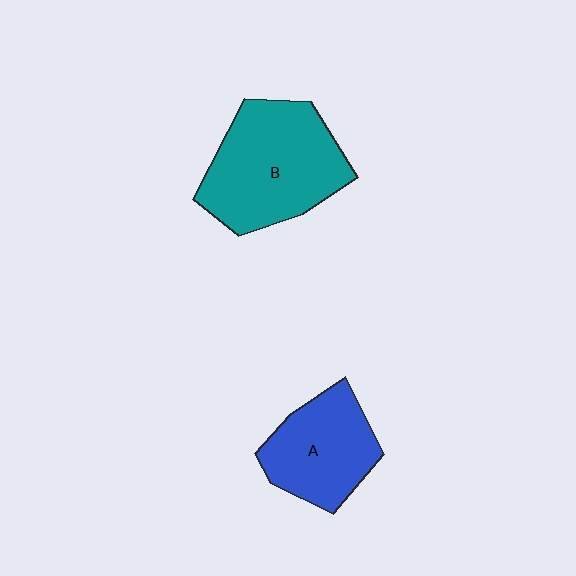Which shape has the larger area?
Shape B (teal).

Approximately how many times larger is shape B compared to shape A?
Approximately 1.4 times.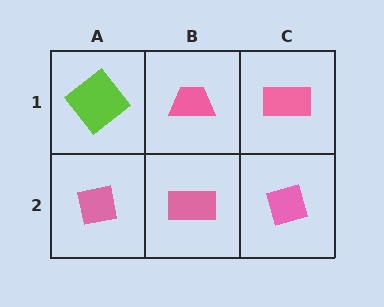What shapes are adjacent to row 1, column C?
A pink diamond (row 2, column C), a pink trapezoid (row 1, column B).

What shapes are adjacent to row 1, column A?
A pink square (row 2, column A), a pink trapezoid (row 1, column B).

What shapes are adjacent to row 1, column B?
A pink rectangle (row 2, column B), a lime diamond (row 1, column A), a pink rectangle (row 1, column C).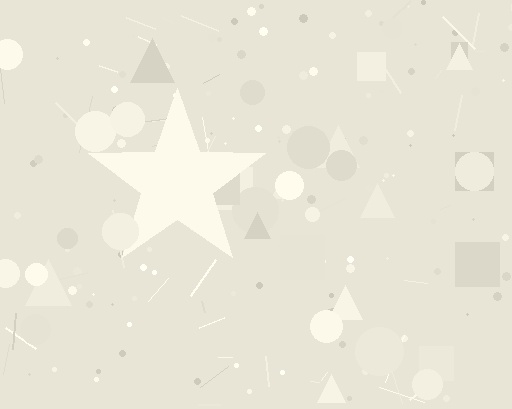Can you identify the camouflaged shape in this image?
The camouflaged shape is a star.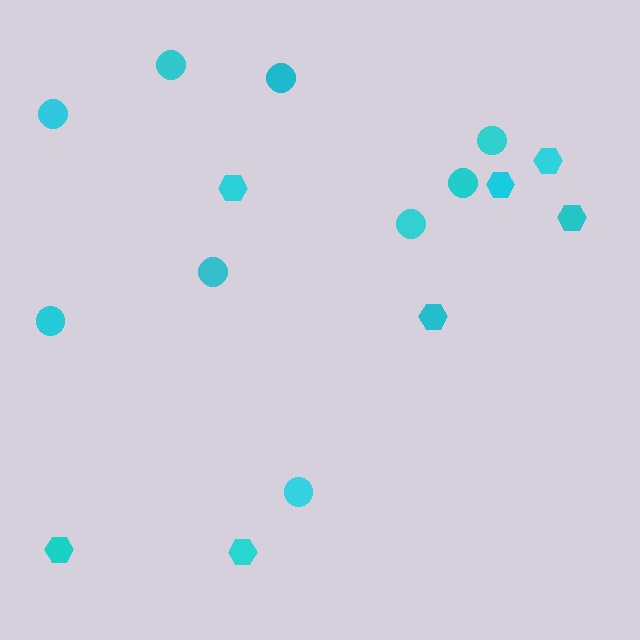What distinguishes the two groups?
There are 2 groups: one group of hexagons (7) and one group of circles (9).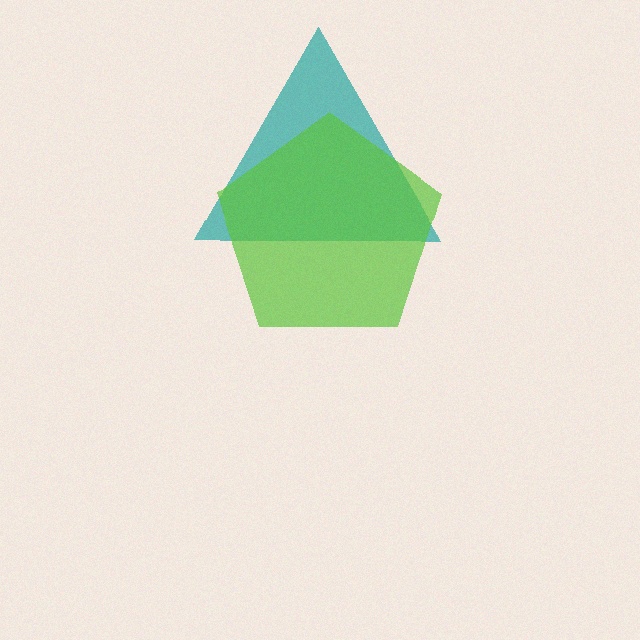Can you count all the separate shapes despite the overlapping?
Yes, there are 2 separate shapes.